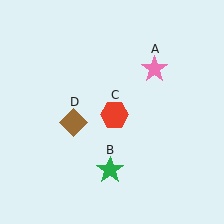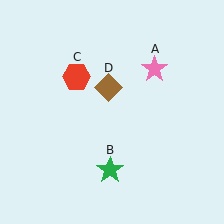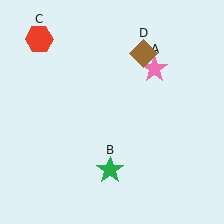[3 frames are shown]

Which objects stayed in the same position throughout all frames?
Pink star (object A) and green star (object B) remained stationary.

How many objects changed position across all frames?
2 objects changed position: red hexagon (object C), brown diamond (object D).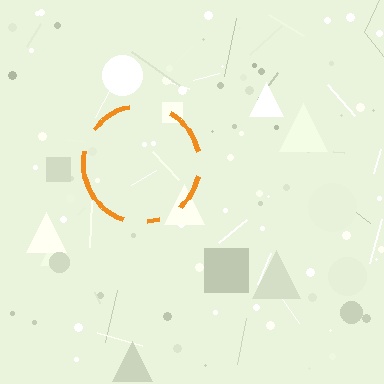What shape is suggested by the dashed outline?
The dashed outline suggests a circle.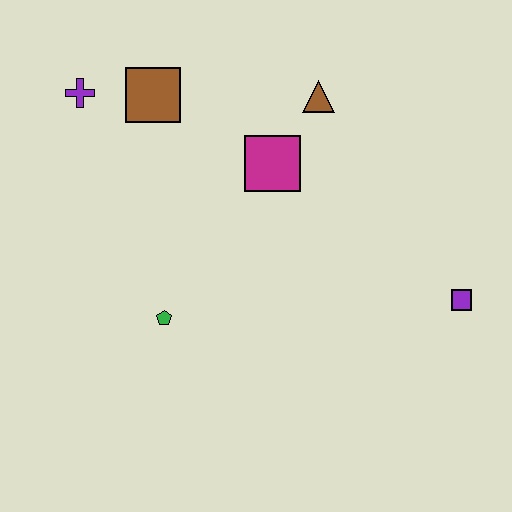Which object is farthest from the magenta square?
The purple square is farthest from the magenta square.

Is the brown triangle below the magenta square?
No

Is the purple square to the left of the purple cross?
No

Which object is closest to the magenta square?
The brown triangle is closest to the magenta square.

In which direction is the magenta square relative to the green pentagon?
The magenta square is above the green pentagon.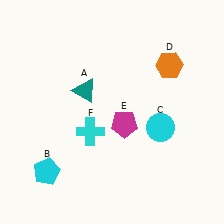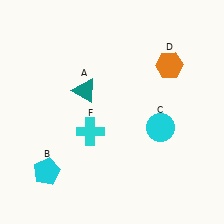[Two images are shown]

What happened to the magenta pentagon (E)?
The magenta pentagon (E) was removed in Image 2. It was in the bottom-right area of Image 1.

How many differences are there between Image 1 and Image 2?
There is 1 difference between the two images.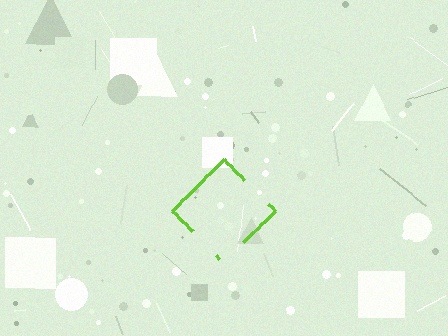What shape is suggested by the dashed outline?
The dashed outline suggests a diamond.